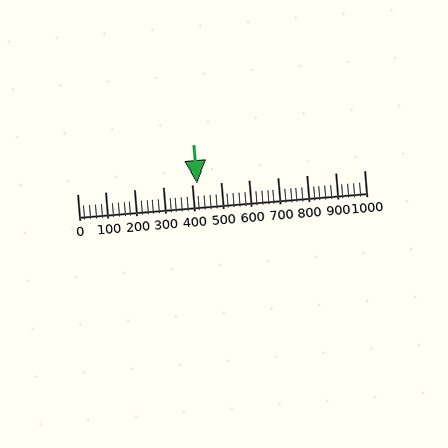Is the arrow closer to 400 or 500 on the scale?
The arrow is closer to 400.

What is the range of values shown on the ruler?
The ruler shows values from 0 to 1000.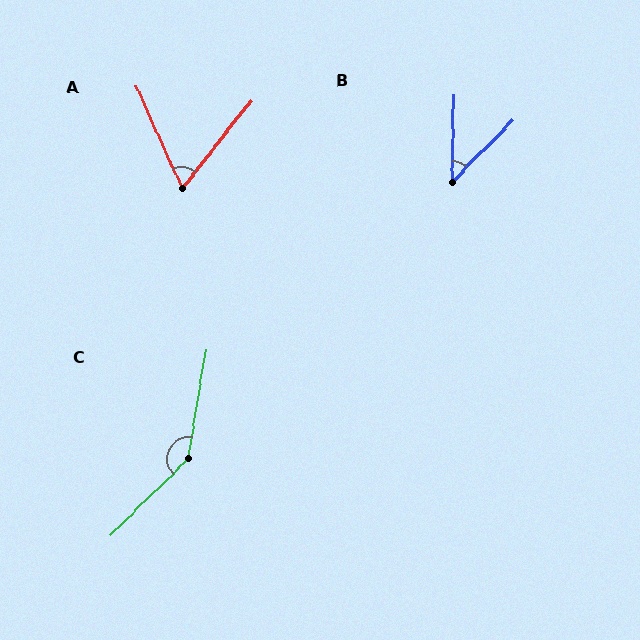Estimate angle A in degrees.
Approximately 62 degrees.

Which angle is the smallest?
B, at approximately 44 degrees.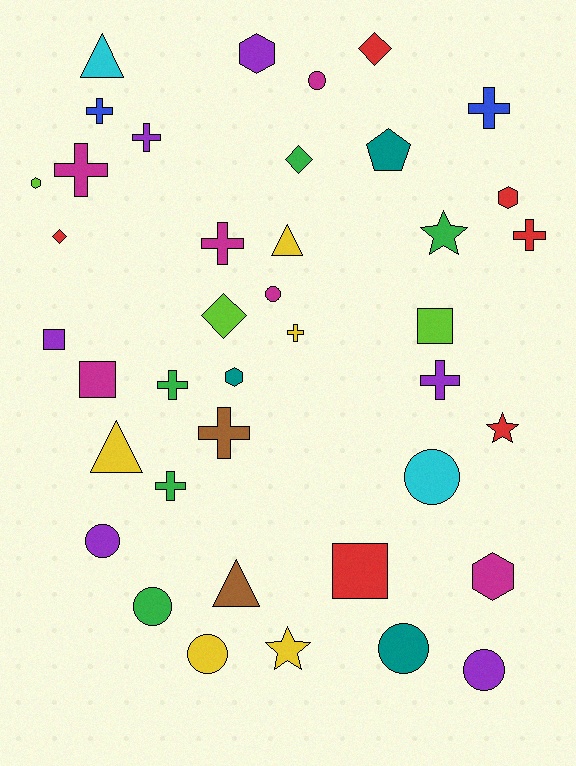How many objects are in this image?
There are 40 objects.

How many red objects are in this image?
There are 6 red objects.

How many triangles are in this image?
There are 4 triangles.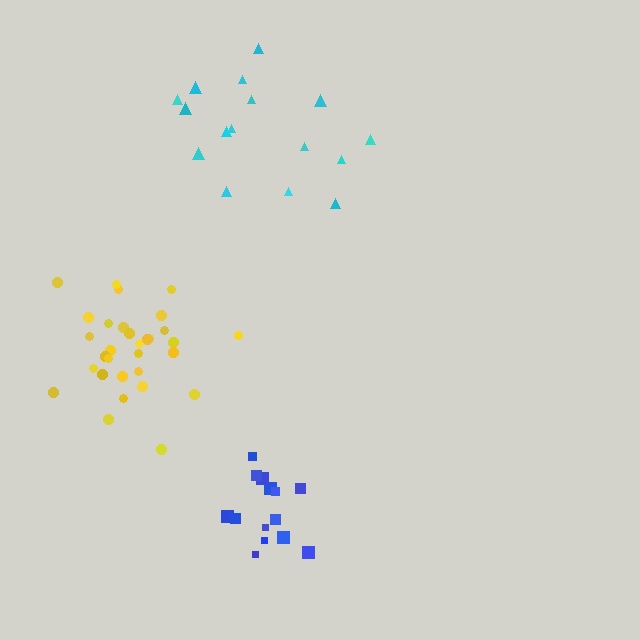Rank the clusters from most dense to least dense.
yellow, blue, cyan.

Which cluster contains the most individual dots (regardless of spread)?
Yellow (32).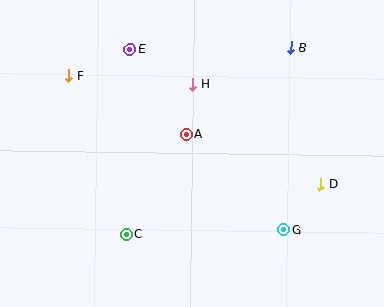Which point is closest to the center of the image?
Point A at (186, 134) is closest to the center.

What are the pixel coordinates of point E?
Point E is at (130, 49).